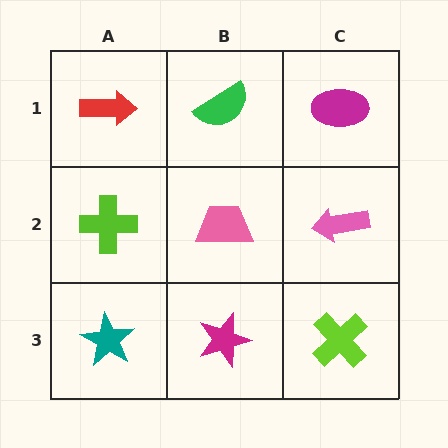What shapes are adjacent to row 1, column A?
A lime cross (row 2, column A), a green semicircle (row 1, column B).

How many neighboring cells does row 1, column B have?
3.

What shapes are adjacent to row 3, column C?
A pink arrow (row 2, column C), a magenta star (row 3, column B).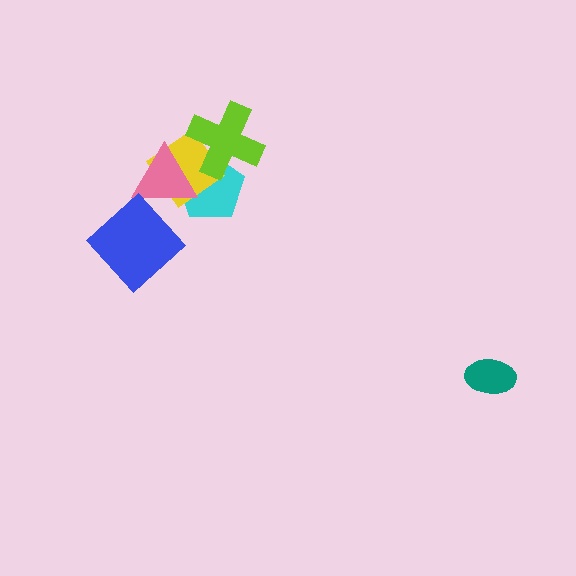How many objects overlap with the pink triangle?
2 objects overlap with the pink triangle.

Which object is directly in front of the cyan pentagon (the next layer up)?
The yellow diamond is directly in front of the cyan pentagon.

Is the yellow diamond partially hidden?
Yes, it is partially covered by another shape.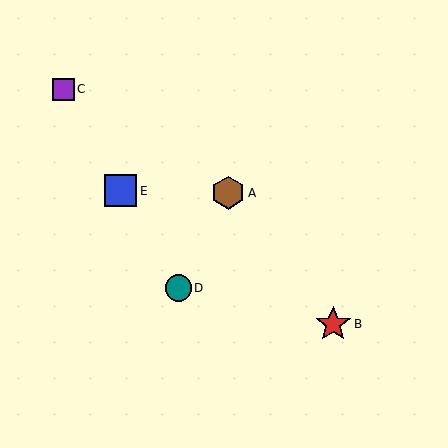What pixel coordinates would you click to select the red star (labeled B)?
Click at (333, 324) to select the red star B.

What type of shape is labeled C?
Shape C is a purple square.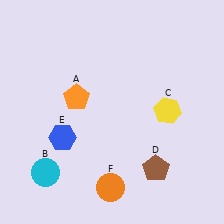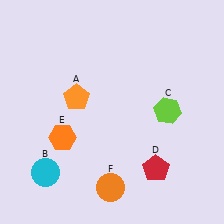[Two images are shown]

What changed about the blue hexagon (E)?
In Image 1, E is blue. In Image 2, it changed to orange.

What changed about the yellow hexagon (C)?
In Image 1, C is yellow. In Image 2, it changed to lime.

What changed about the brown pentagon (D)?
In Image 1, D is brown. In Image 2, it changed to red.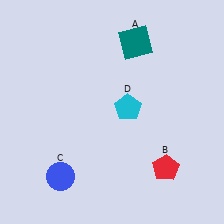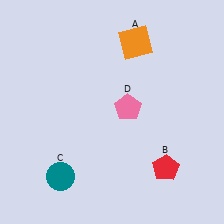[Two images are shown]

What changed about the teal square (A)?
In Image 1, A is teal. In Image 2, it changed to orange.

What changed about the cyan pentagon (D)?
In Image 1, D is cyan. In Image 2, it changed to pink.